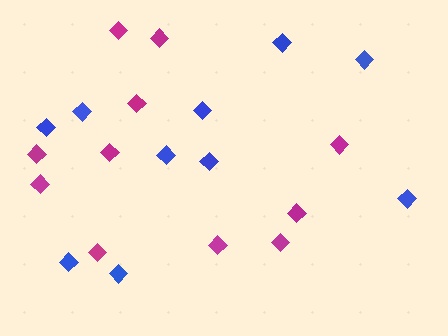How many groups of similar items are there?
There are 2 groups: one group of magenta diamonds (11) and one group of blue diamonds (10).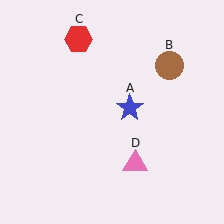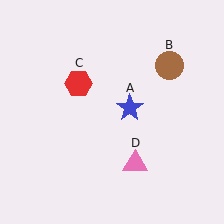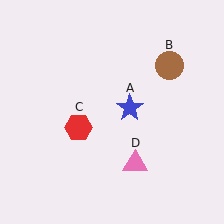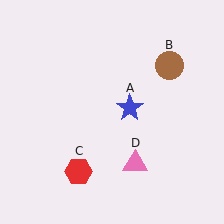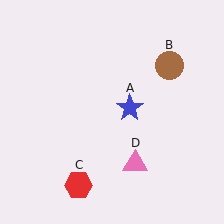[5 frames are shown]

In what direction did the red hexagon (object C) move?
The red hexagon (object C) moved down.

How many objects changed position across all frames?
1 object changed position: red hexagon (object C).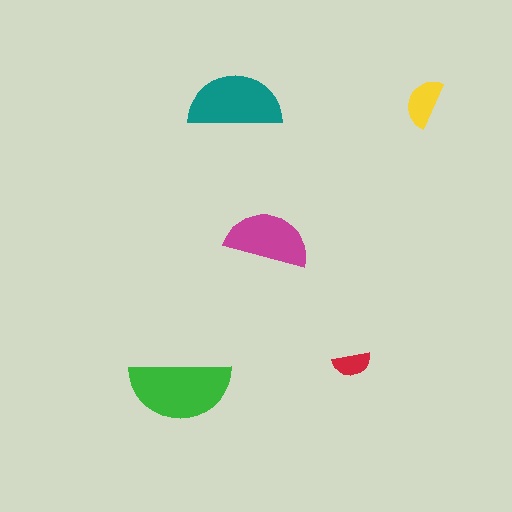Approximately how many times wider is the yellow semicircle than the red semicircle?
About 1.5 times wider.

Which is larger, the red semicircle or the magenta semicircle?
The magenta one.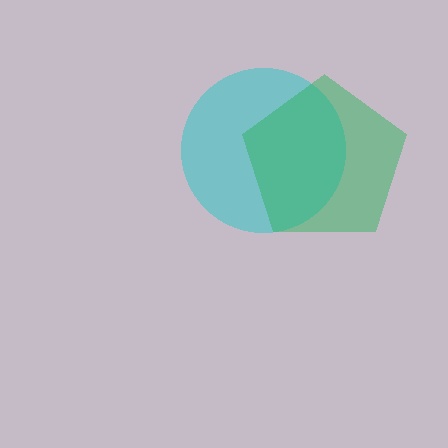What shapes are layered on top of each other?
The layered shapes are: a cyan circle, a green pentagon.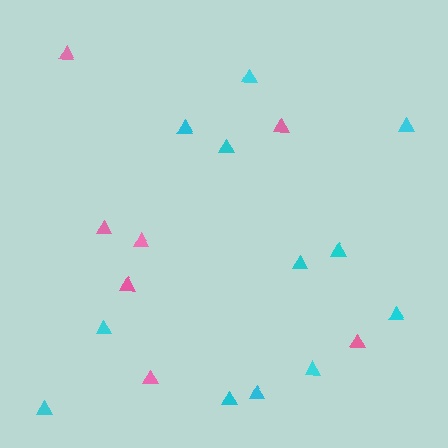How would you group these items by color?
There are 2 groups: one group of pink triangles (7) and one group of cyan triangles (12).